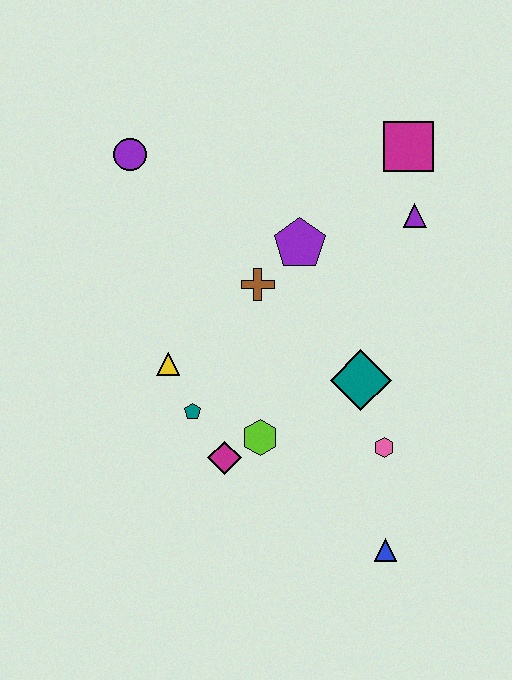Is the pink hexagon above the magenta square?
No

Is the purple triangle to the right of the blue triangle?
Yes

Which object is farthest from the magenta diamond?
The magenta square is farthest from the magenta diamond.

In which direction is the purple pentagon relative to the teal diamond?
The purple pentagon is above the teal diamond.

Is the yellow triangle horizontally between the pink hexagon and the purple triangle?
No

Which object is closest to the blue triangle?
The pink hexagon is closest to the blue triangle.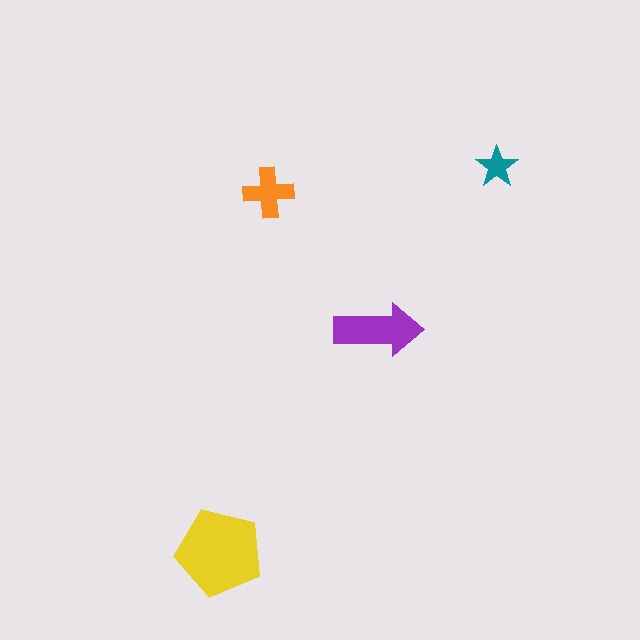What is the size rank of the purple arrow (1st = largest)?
2nd.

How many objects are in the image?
There are 4 objects in the image.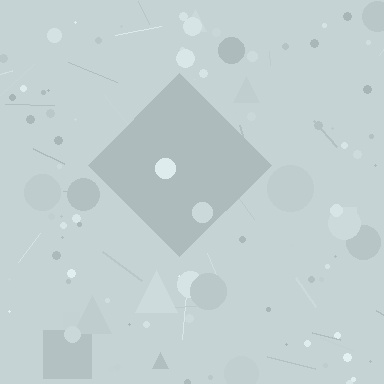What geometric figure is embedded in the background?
A diamond is embedded in the background.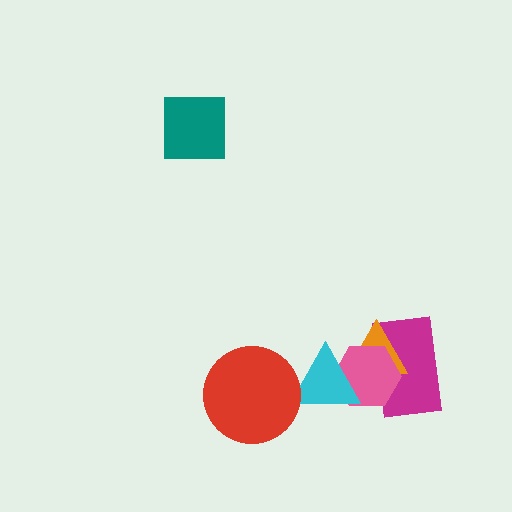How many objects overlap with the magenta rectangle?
2 objects overlap with the magenta rectangle.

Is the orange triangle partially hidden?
Yes, it is partially covered by another shape.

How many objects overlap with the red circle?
1 object overlaps with the red circle.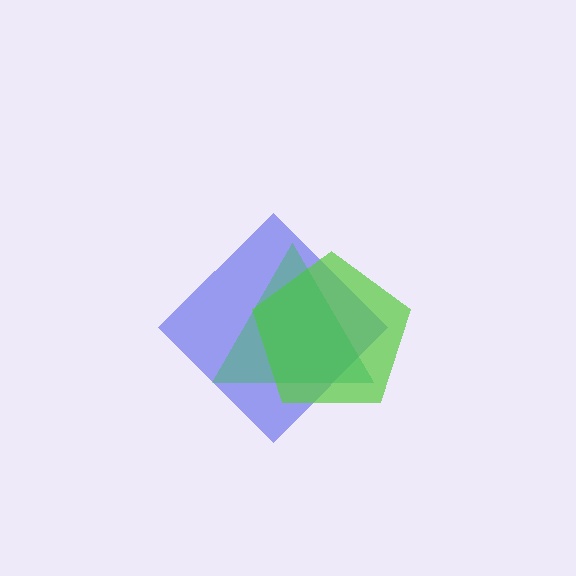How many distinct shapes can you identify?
There are 3 distinct shapes: a blue diamond, a lime pentagon, a green triangle.